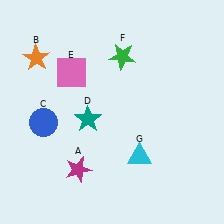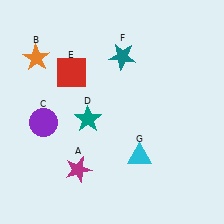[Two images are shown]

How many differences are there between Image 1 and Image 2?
There are 3 differences between the two images.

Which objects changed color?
C changed from blue to purple. E changed from pink to red. F changed from green to teal.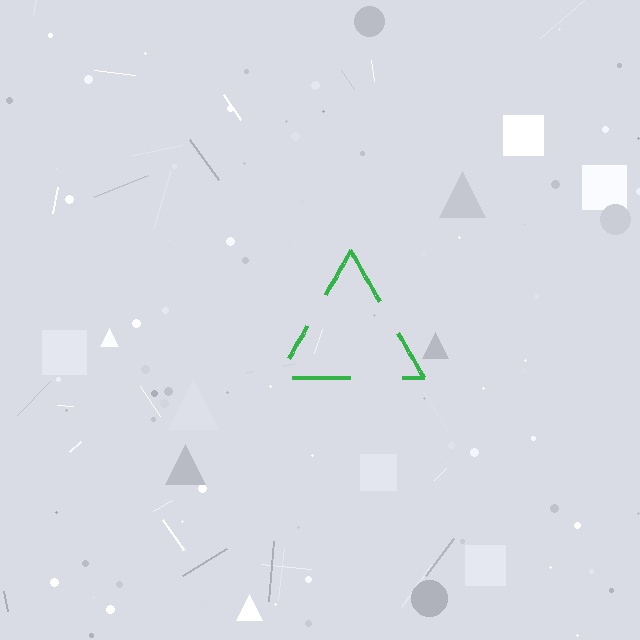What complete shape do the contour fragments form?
The contour fragments form a triangle.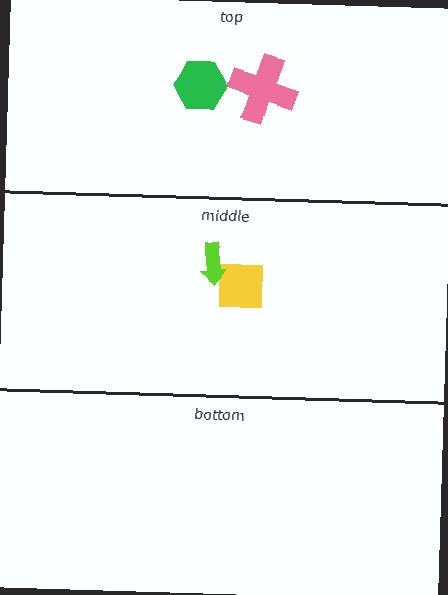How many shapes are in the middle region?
2.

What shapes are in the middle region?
The yellow square, the lime arrow.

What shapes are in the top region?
The pink cross, the green hexagon.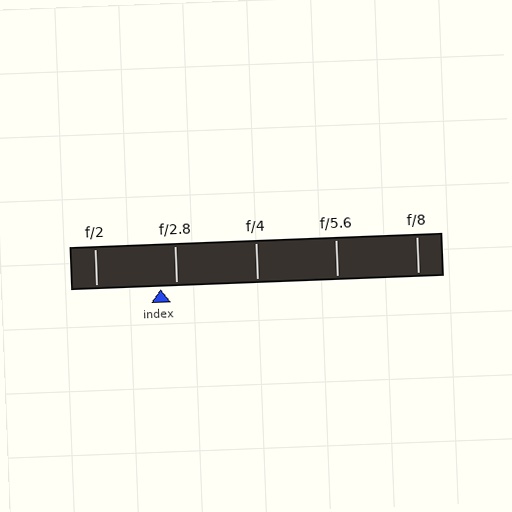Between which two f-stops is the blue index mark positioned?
The index mark is between f/2 and f/2.8.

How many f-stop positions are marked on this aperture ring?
There are 5 f-stop positions marked.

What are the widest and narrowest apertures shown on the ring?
The widest aperture shown is f/2 and the narrowest is f/8.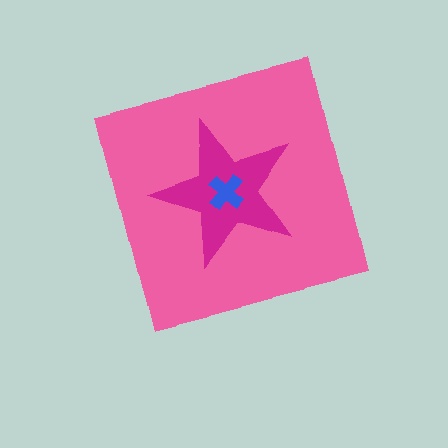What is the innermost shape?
The blue cross.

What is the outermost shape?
The pink square.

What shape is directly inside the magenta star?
The blue cross.